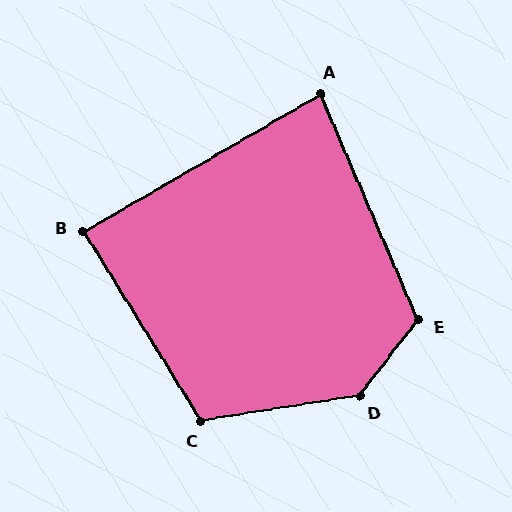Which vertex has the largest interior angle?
D, at approximately 136 degrees.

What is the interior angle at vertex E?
Approximately 119 degrees (obtuse).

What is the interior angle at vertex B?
Approximately 89 degrees (approximately right).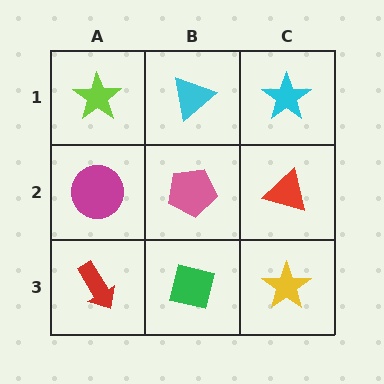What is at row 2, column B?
A pink pentagon.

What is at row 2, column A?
A magenta circle.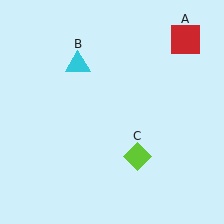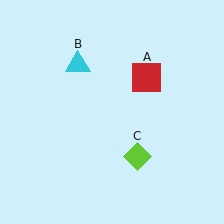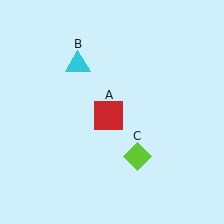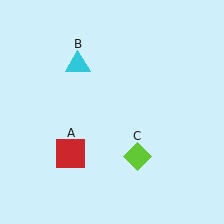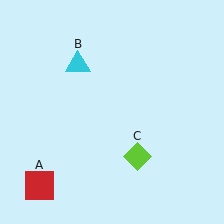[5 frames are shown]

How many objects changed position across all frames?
1 object changed position: red square (object A).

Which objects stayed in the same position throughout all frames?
Cyan triangle (object B) and lime diamond (object C) remained stationary.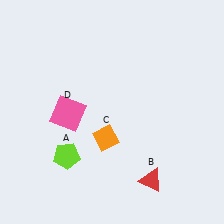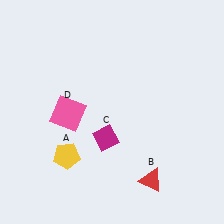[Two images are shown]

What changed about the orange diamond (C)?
In Image 1, C is orange. In Image 2, it changed to magenta.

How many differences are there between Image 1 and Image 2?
There are 2 differences between the two images.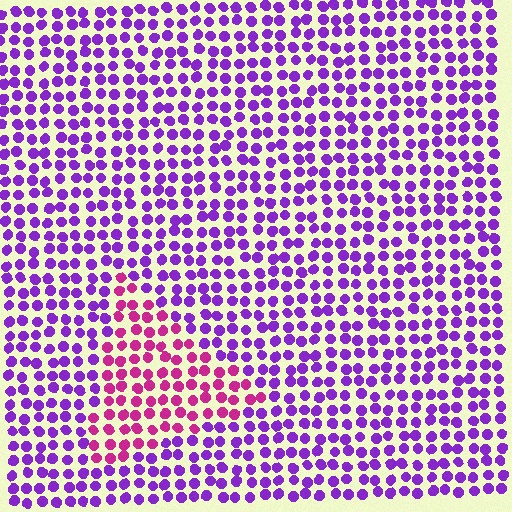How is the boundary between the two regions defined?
The boundary is defined purely by a slight shift in hue (about 45 degrees). Spacing, size, and orientation are identical on both sides.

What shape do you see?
I see a triangle.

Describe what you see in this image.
The image is filled with small purple elements in a uniform arrangement. A triangle-shaped region is visible where the elements are tinted to a slightly different hue, forming a subtle color boundary.